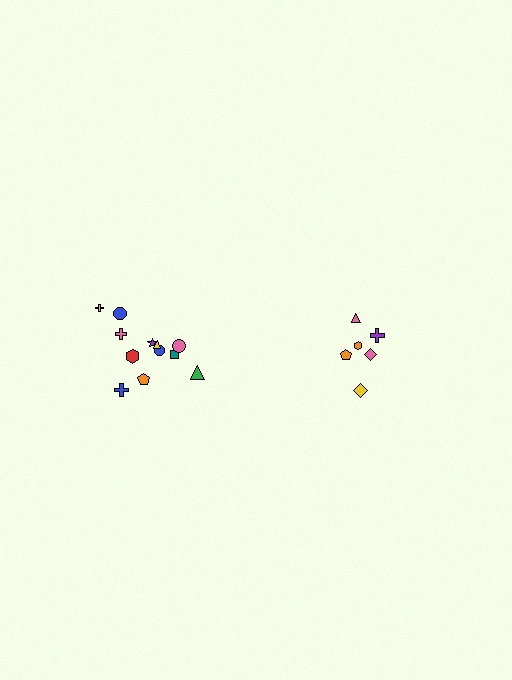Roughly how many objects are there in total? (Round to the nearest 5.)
Roughly 20 objects in total.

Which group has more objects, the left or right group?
The left group.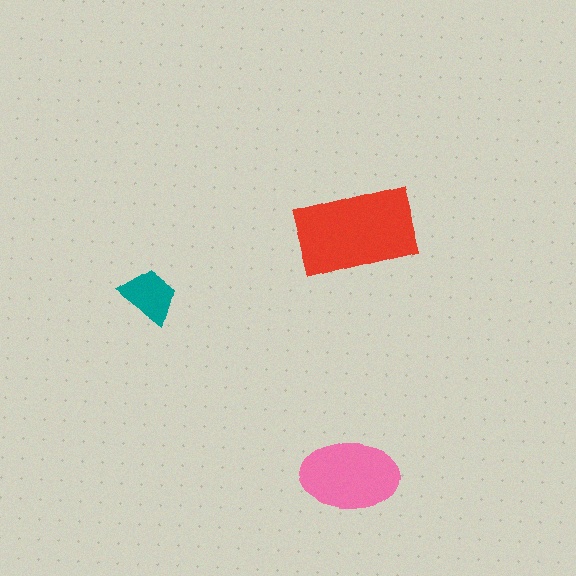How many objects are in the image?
There are 3 objects in the image.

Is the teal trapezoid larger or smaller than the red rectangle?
Smaller.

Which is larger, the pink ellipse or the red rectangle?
The red rectangle.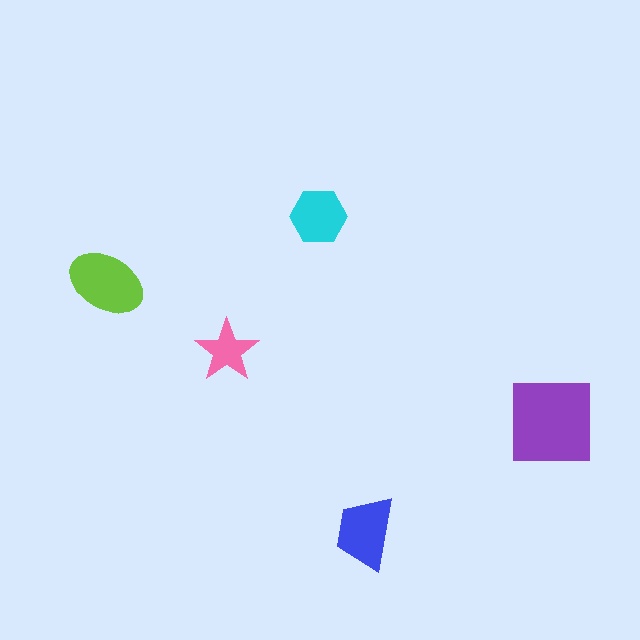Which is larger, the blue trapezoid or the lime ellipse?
The lime ellipse.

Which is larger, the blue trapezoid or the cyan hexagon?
The blue trapezoid.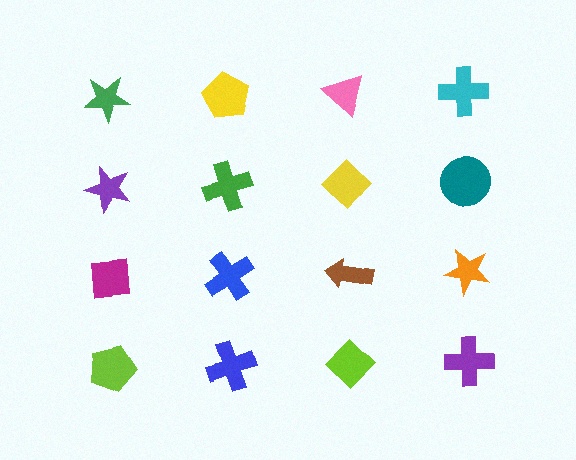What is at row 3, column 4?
An orange star.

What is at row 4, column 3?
A lime diamond.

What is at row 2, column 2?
A green cross.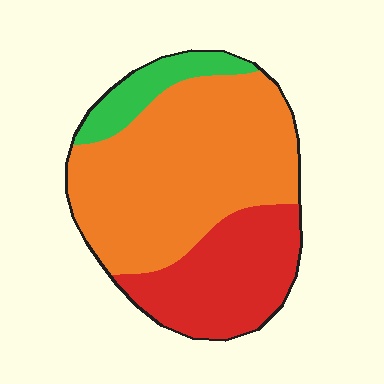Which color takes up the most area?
Orange, at roughly 60%.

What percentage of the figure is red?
Red covers 29% of the figure.